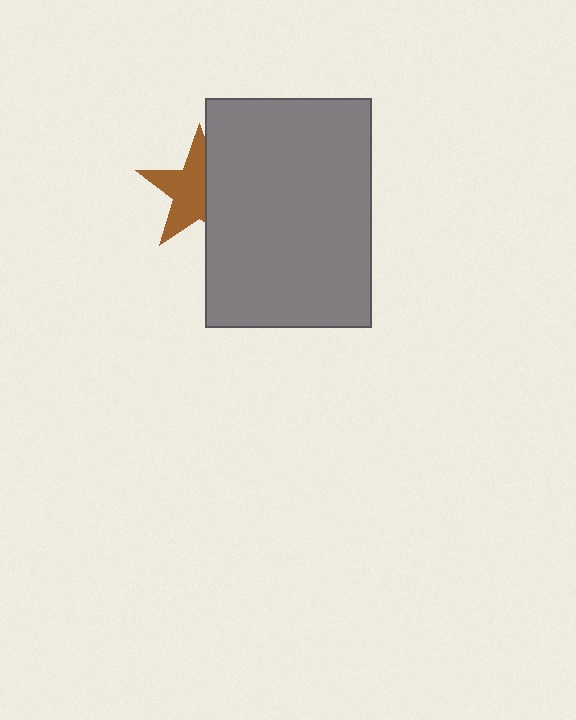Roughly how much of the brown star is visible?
About half of it is visible (roughly 60%).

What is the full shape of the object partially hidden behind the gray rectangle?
The partially hidden object is a brown star.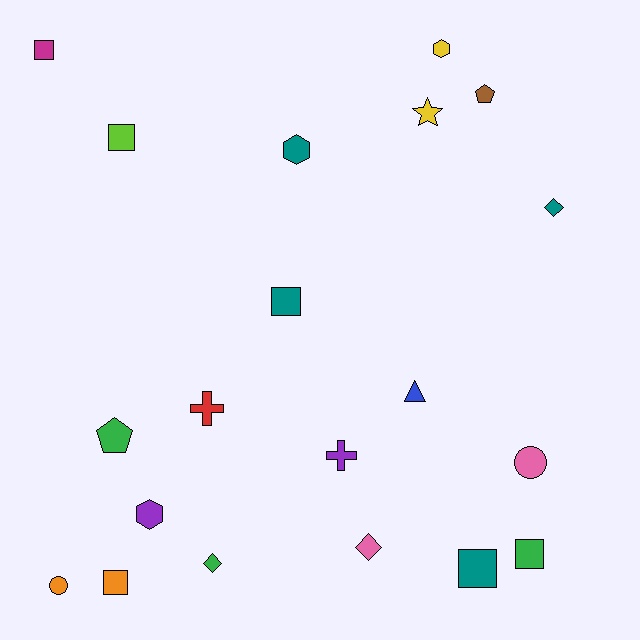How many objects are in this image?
There are 20 objects.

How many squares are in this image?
There are 6 squares.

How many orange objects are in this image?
There are 2 orange objects.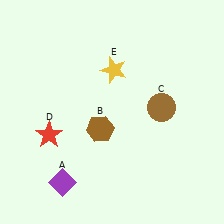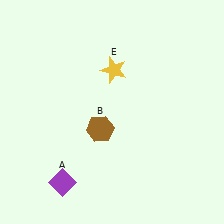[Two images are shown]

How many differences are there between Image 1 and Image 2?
There are 2 differences between the two images.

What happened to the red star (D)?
The red star (D) was removed in Image 2. It was in the bottom-left area of Image 1.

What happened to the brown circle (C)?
The brown circle (C) was removed in Image 2. It was in the top-right area of Image 1.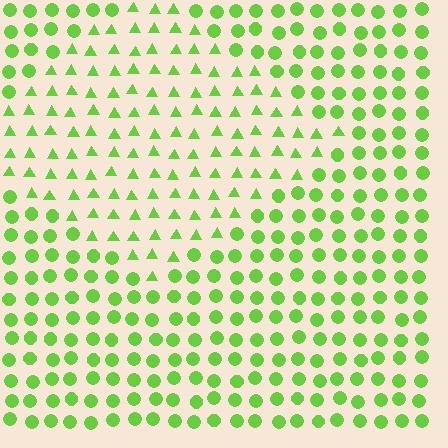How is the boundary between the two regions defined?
The boundary is defined by a change in element shape: triangles inside vs. circles outside. All elements share the same color and spacing.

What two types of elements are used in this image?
The image uses triangles inside the diamond region and circles outside it.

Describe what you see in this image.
The image is filled with small lime elements arranged in a uniform grid. A diamond-shaped region contains triangles, while the surrounding area contains circles. The boundary is defined purely by the change in element shape.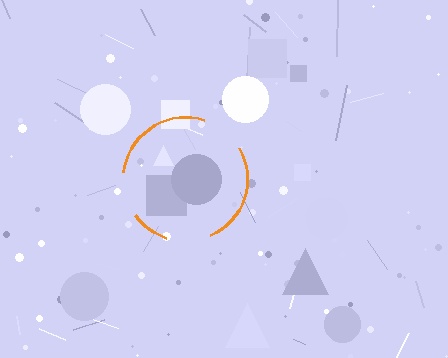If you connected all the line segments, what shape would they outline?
They would outline a circle.